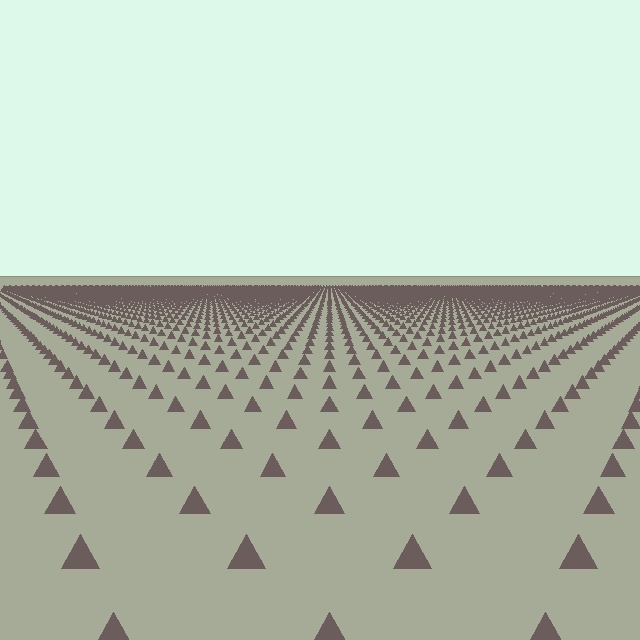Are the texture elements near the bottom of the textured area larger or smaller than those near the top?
Larger. Near the bottom, elements are closer to the viewer and appear at a bigger on-screen size.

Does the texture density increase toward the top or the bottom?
Density increases toward the top.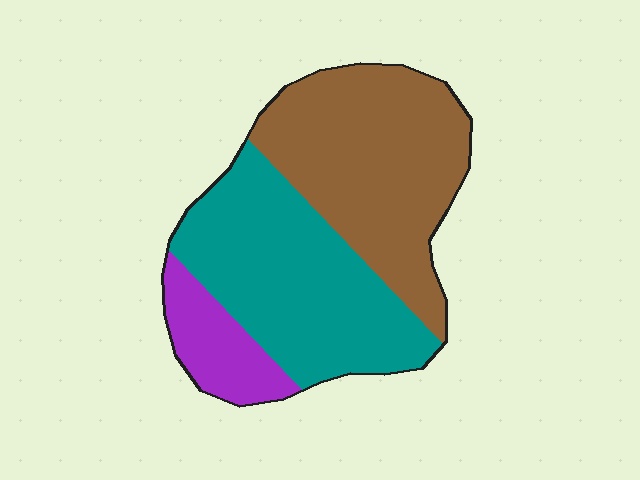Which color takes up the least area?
Purple, at roughly 15%.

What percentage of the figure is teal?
Teal covers around 45% of the figure.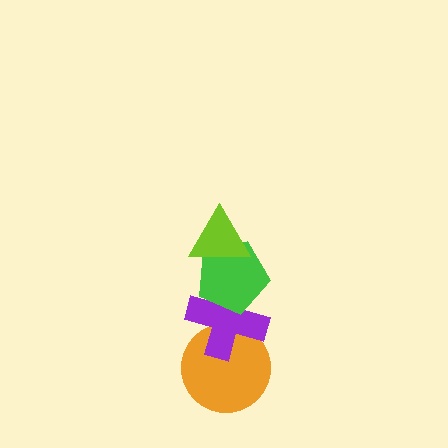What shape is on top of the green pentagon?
The lime triangle is on top of the green pentagon.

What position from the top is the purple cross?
The purple cross is 3rd from the top.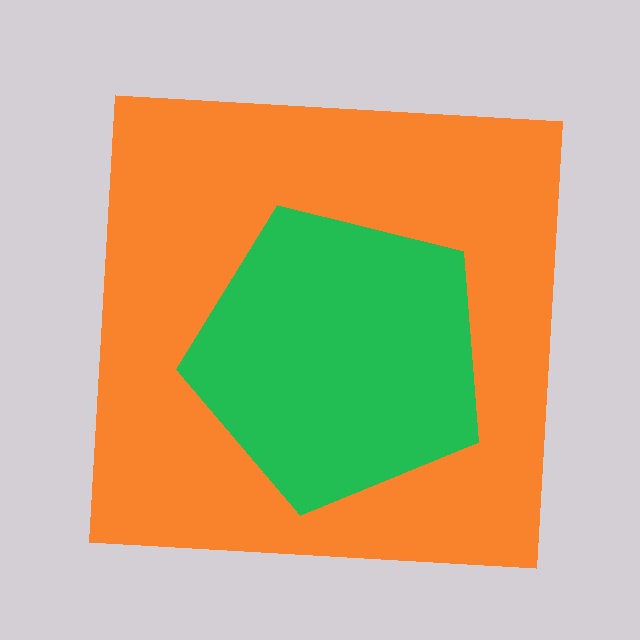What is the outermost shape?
The orange square.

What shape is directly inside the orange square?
The green pentagon.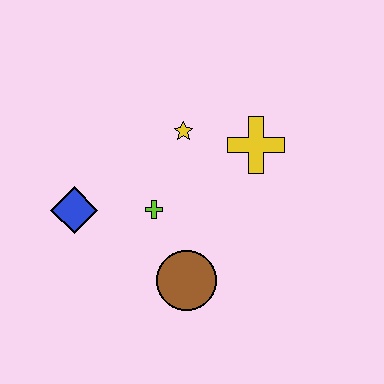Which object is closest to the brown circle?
The lime cross is closest to the brown circle.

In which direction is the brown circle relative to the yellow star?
The brown circle is below the yellow star.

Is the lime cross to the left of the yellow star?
Yes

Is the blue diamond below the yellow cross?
Yes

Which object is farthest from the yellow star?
The brown circle is farthest from the yellow star.